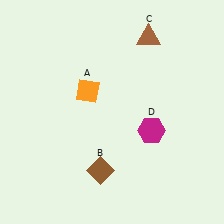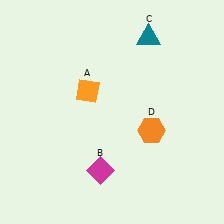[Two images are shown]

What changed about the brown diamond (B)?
In Image 1, B is brown. In Image 2, it changed to magenta.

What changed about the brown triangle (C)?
In Image 1, C is brown. In Image 2, it changed to teal.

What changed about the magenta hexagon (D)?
In Image 1, D is magenta. In Image 2, it changed to orange.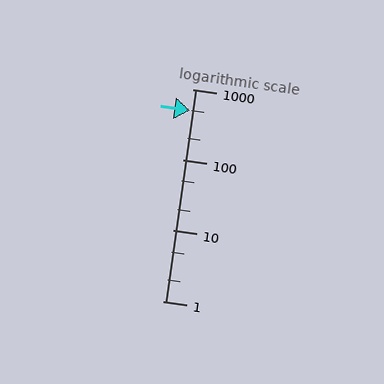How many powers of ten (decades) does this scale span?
The scale spans 3 decades, from 1 to 1000.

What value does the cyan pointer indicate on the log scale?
The pointer indicates approximately 500.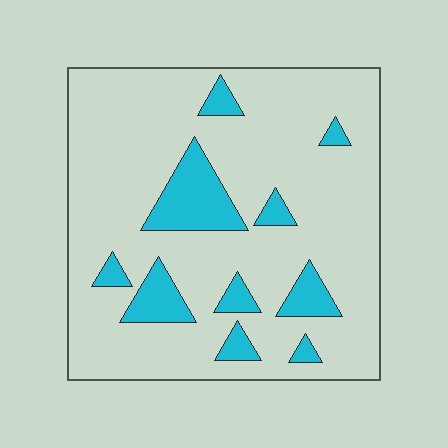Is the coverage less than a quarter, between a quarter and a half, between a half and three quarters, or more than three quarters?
Less than a quarter.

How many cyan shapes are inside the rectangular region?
10.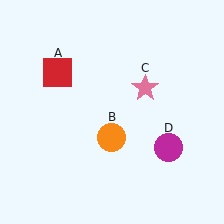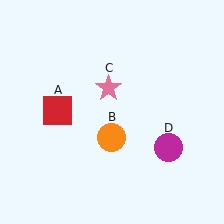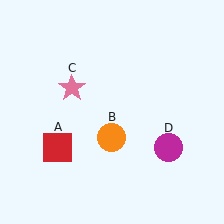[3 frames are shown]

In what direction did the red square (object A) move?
The red square (object A) moved down.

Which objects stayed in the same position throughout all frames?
Orange circle (object B) and magenta circle (object D) remained stationary.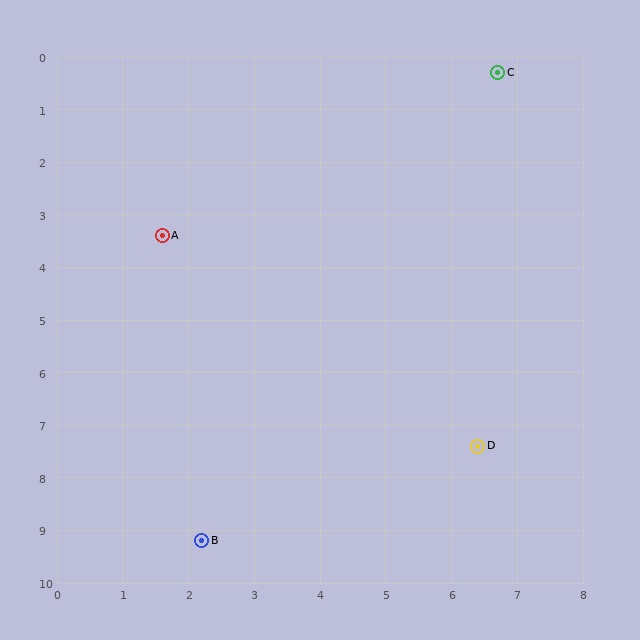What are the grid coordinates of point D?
Point D is at approximately (6.4, 7.4).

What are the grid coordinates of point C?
Point C is at approximately (6.7, 0.3).